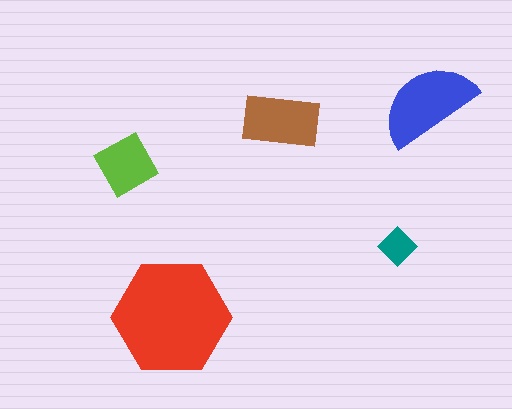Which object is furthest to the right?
The blue semicircle is rightmost.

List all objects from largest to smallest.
The red hexagon, the blue semicircle, the brown rectangle, the lime diamond, the teal diamond.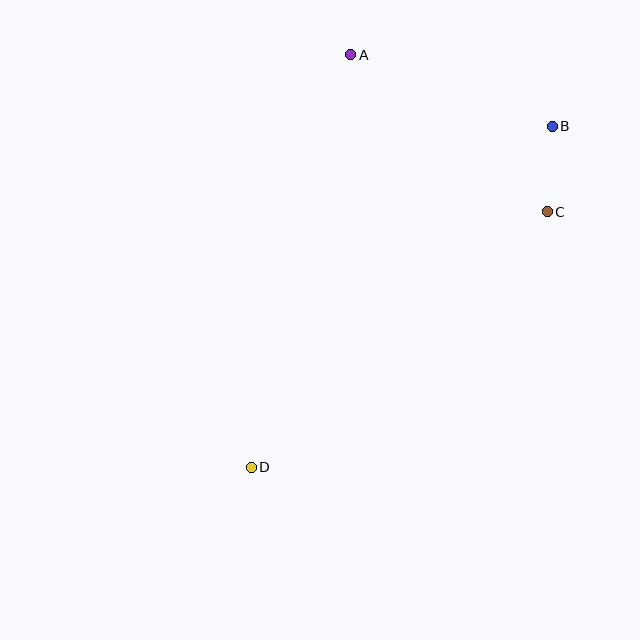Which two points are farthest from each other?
Points B and D are farthest from each other.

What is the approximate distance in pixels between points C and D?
The distance between C and D is approximately 391 pixels.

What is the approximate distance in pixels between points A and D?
The distance between A and D is approximately 425 pixels.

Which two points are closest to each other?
Points B and C are closest to each other.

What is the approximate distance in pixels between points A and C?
The distance between A and C is approximately 251 pixels.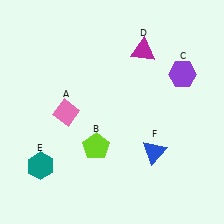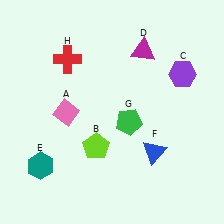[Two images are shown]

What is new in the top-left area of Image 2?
A red cross (H) was added in the top-left area of Image 2.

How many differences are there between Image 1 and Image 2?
There are 2 differences between the two images.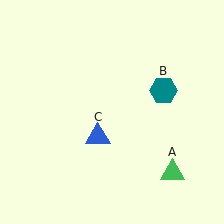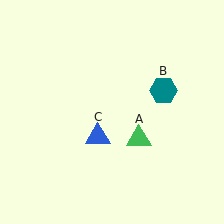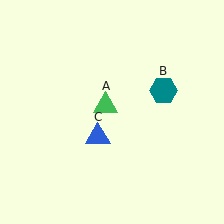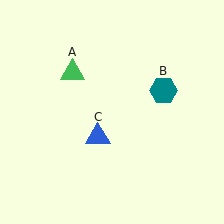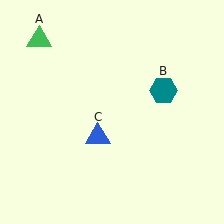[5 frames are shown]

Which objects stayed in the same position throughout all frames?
Teal hexagon (object B) and blue triangle (object C) remained stationary.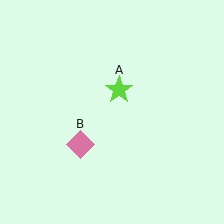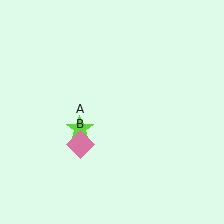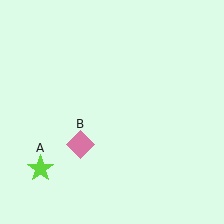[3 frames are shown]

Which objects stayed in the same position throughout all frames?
Pink diamond (object B) remained stationary.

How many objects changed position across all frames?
1 object changed position: lime star (object A).